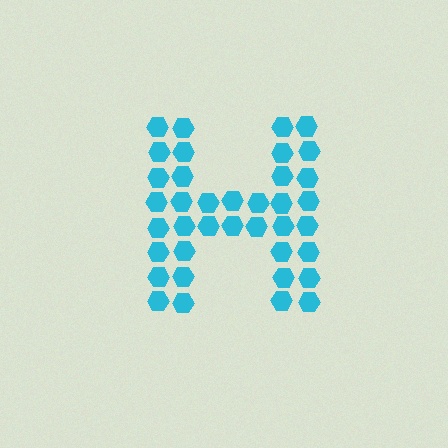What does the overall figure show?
The overall figure shows the letter H.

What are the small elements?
The small elements are hexagons.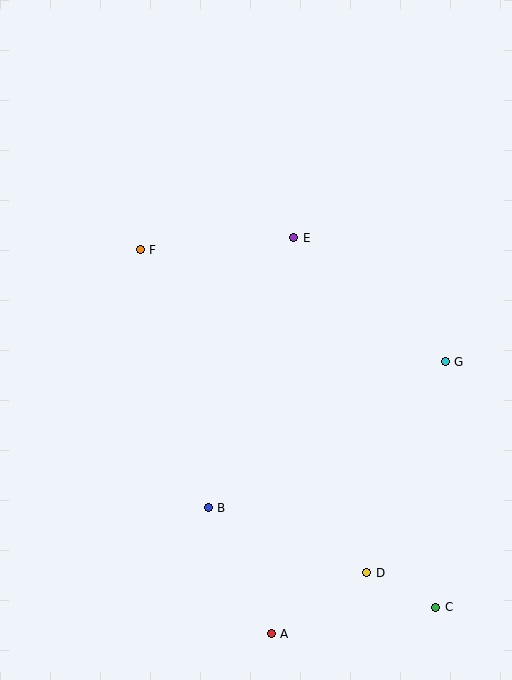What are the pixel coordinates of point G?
Point G is at (445, 362).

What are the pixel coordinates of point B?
Point B is at (208, 508).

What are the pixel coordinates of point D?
Point D is at (367, 573).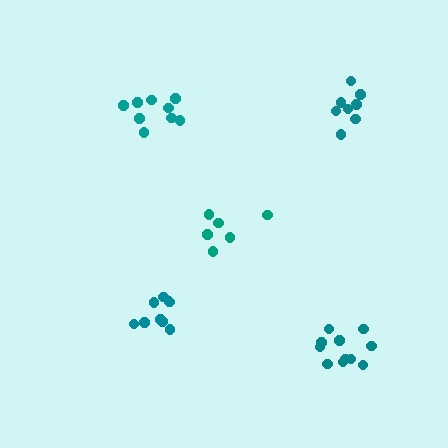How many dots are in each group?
Group 1: 11 dots, Group 2: 9 dots, Group 3: 9 dots, Group 4: 9 dots, Group 5: 6 dots (44 total).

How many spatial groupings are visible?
There are 5 spatial groupings.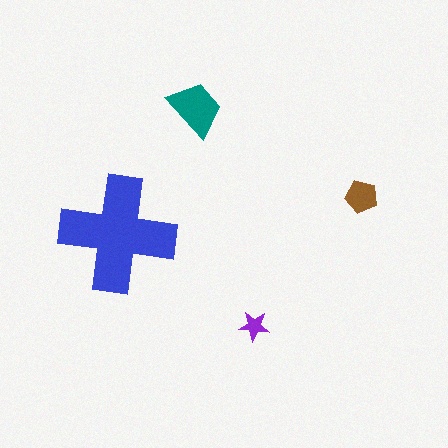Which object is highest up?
The teal trapezoid is topmost.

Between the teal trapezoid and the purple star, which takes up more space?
The teal trapezoid.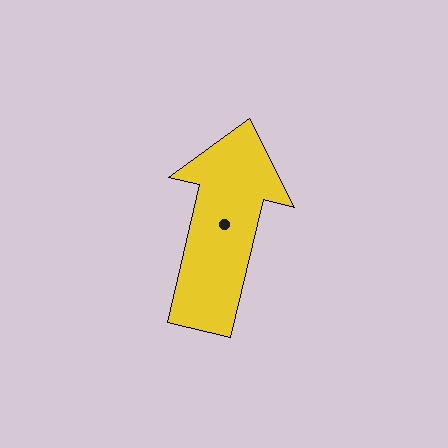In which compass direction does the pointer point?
North.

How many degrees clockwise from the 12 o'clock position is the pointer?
Approximately 13 degrees.